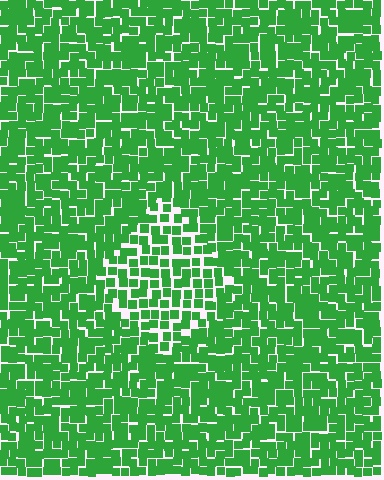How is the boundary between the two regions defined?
The boundary is defined by a change in element density (approximately 1.5x ratio). All elements are the same color, size, and shape.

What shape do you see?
I see a diamond.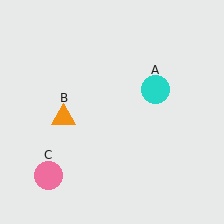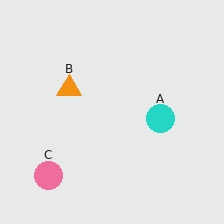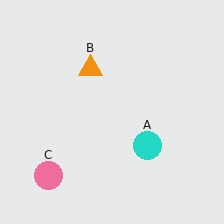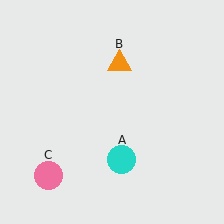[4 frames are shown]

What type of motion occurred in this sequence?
The cyan circle (object A), orange triangle (object B) rotated clockwise around the center of the scene.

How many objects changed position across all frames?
2 objects changed position: cyan circle (object A), orange triangle (object B).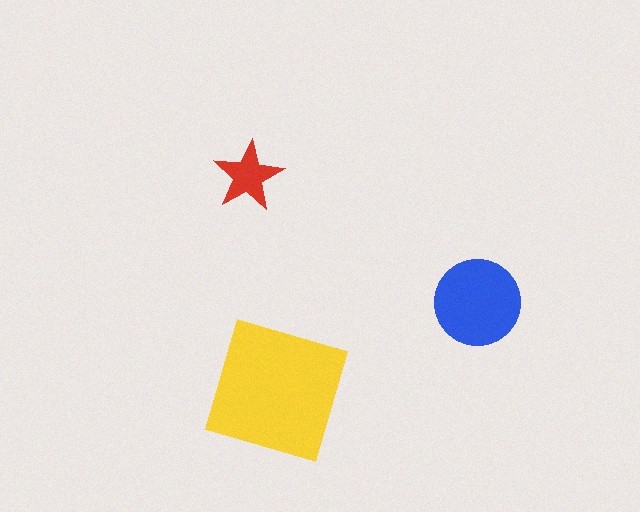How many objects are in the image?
There are 3 objects in the image.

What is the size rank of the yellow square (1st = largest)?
1st.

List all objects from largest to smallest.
The yellow square, the blue circle, the red star.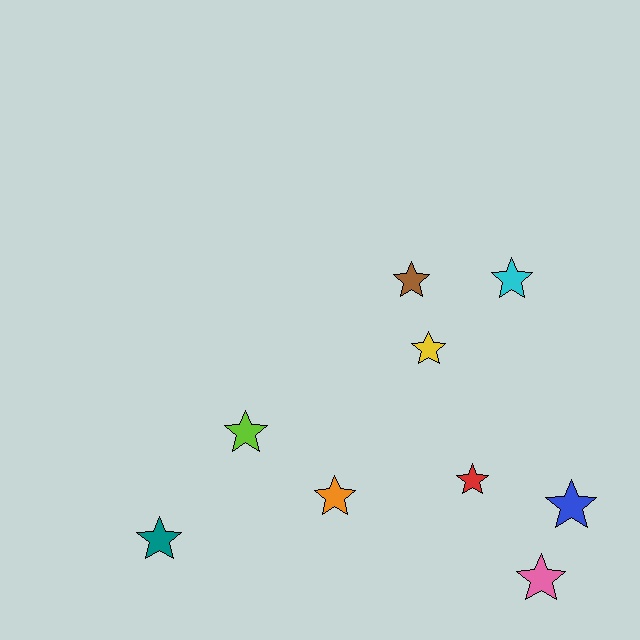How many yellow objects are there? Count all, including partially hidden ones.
There is 1 yellow object.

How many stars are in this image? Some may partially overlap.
There are 9 stars.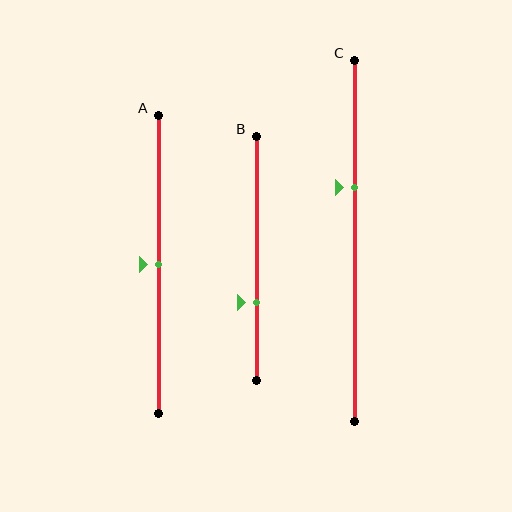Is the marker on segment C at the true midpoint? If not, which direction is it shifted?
No, the marker on segment C is shifted upward by about 15% of the segment length.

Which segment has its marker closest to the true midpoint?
Segment A has its marker closest to the true midpoint.